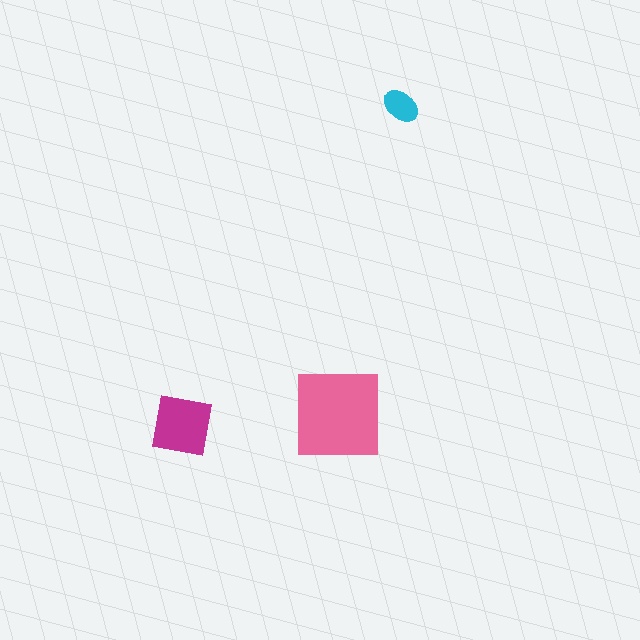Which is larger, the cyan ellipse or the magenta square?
The magenta square.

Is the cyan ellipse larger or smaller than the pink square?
Smaller.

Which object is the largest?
The pink square.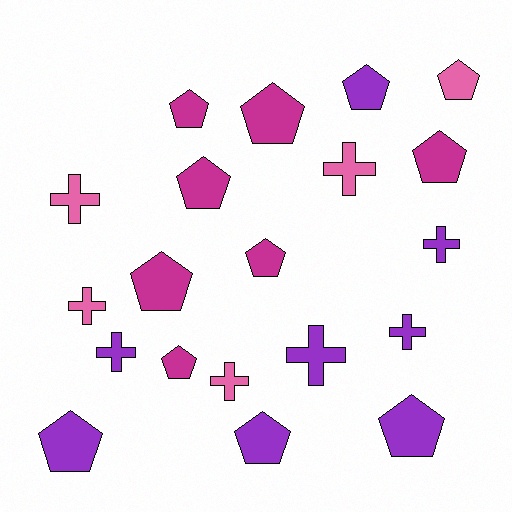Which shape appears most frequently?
Pentagon, with 12 objects.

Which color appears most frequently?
Purple, with 8 objects.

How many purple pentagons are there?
There are 4 purple pentagons.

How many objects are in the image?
There are 20 objects.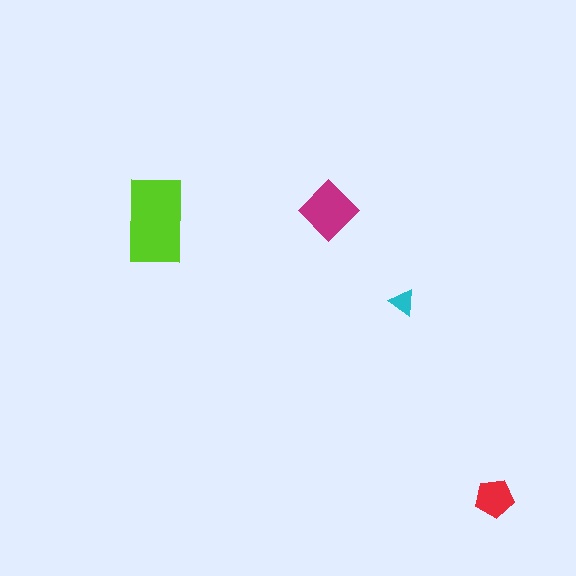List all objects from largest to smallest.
The lime rectangle, the magenta diamond, the red pentagon, the cyan triangle.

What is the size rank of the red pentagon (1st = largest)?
3rd.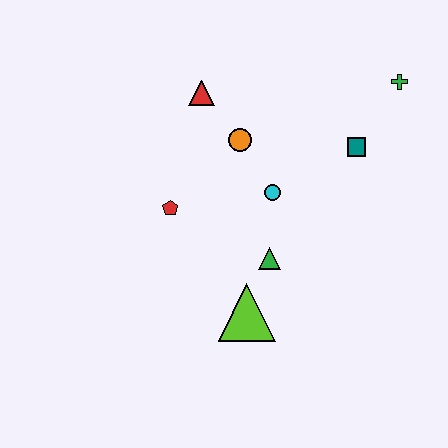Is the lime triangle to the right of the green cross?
No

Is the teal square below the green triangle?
No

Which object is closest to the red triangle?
The orange circle is closest to the red triangle.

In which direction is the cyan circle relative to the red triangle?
The cyan circle is below the red triangle.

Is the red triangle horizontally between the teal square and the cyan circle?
No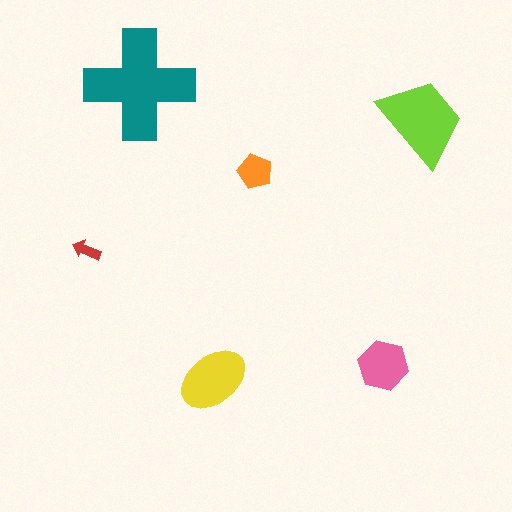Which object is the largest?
The teal cross.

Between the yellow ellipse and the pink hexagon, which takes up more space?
The yellow ellipse.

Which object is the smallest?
The red arrow.